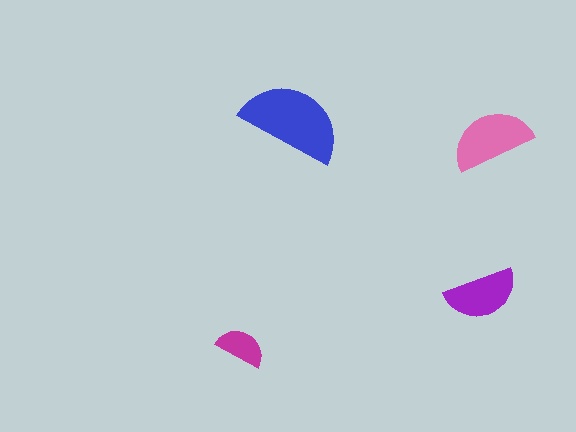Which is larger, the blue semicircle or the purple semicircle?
The blue one.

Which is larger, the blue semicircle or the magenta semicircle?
The blue one.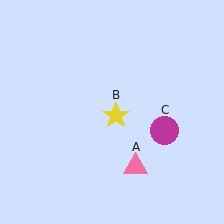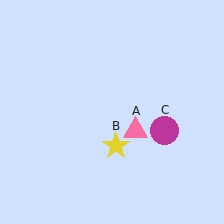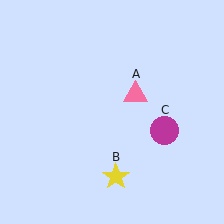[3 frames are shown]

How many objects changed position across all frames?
2 objects changed position: pink triangle (object A), yellow star (object B).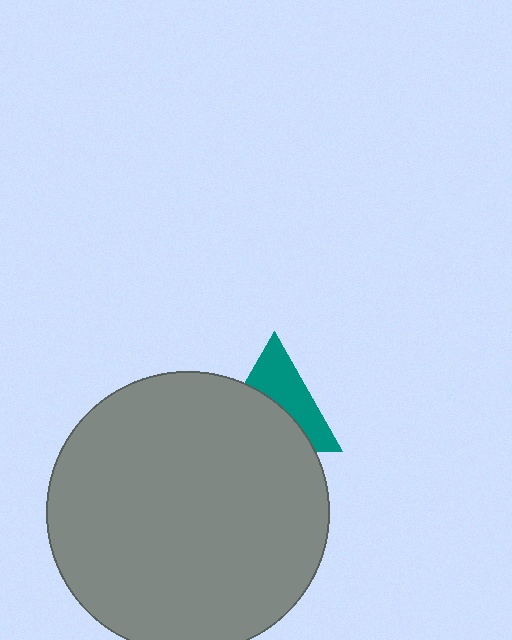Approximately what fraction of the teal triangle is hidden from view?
Roughly 53% of the teal triangle is hidden behind the gray circle.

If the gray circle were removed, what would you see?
You would see the complete teal triangle.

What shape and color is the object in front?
The object in front is a gray circle.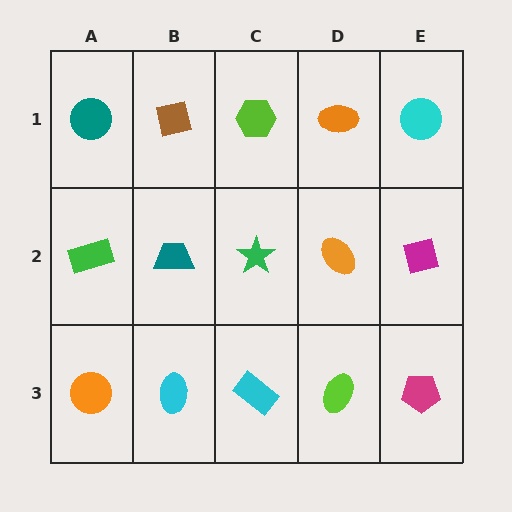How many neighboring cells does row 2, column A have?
3.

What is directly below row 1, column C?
A green star.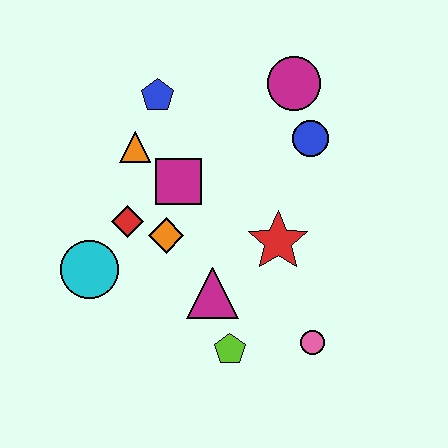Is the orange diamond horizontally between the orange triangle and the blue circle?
Yes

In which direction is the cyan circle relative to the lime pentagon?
The cyan circle is to the left of the lime pentagon.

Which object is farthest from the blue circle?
The cyan circle is farthest from the blue circle.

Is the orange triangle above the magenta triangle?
Yes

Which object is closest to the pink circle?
The lime pentagon is closest to the pink circle.